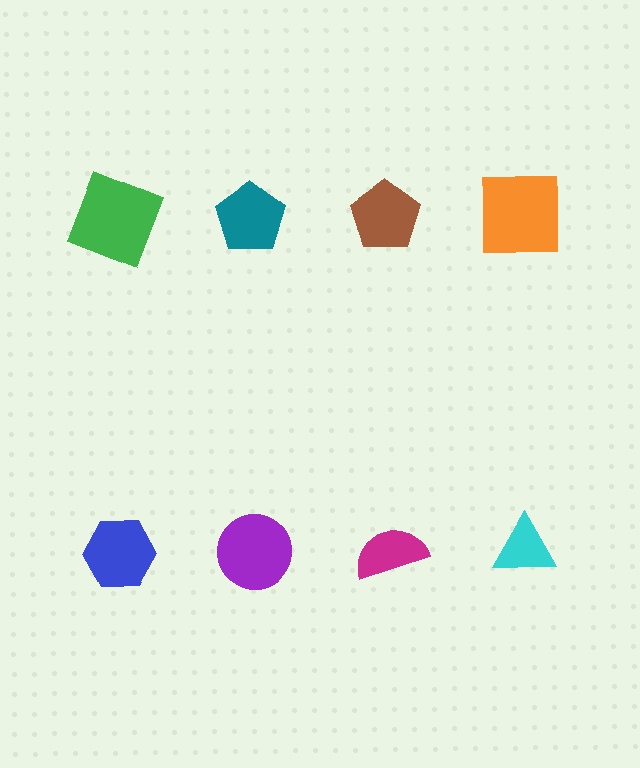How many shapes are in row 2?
4 shapes.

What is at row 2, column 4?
A cyan triangle.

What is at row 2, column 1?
A blue hexagon.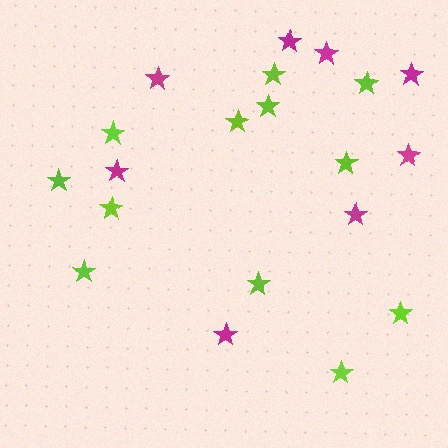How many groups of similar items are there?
There are 2 groups: one group of magenta stars (8) and one group of lime stars (12).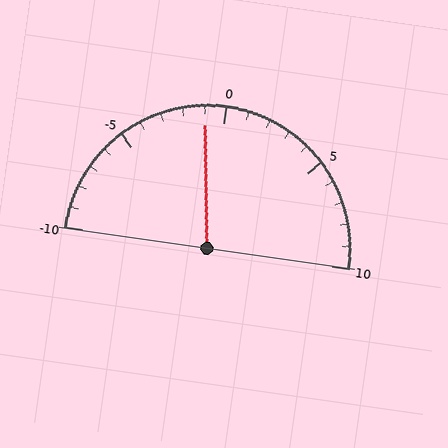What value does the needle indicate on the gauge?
The needle indicates approximately -1.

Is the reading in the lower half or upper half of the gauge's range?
The reading is in the lower half of the range (-10 to 10).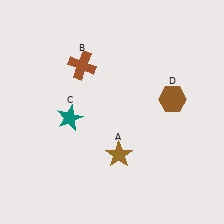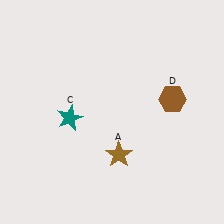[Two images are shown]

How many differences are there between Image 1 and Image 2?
There is 1 difference between the two images.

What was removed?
The brown cross (B) was removed in Image 2.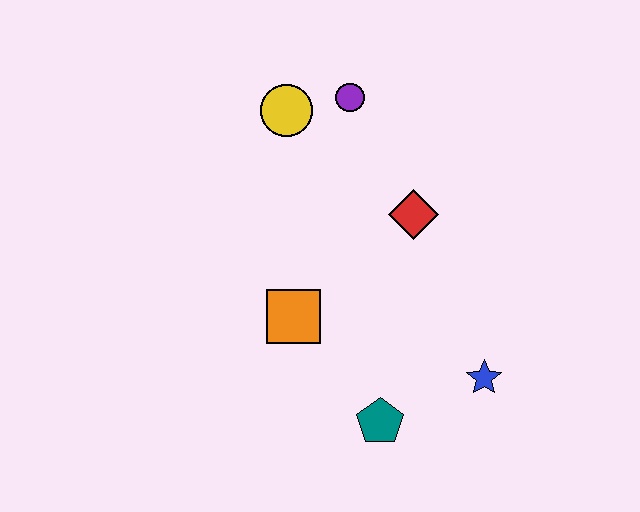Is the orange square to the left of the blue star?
Yes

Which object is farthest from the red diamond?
The teal pentagon is farthest from the red diamond.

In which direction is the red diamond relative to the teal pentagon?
The red diamond is above the teal pentagon.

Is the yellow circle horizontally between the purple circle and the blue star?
No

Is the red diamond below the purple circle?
Yes